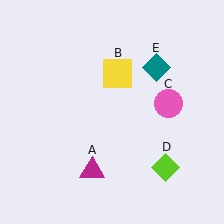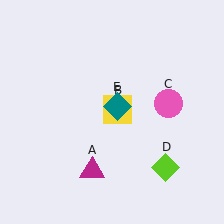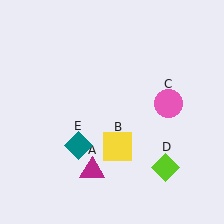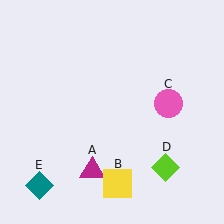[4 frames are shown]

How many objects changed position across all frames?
2 objects changed position: yellow square (object B), teal diamond (object E).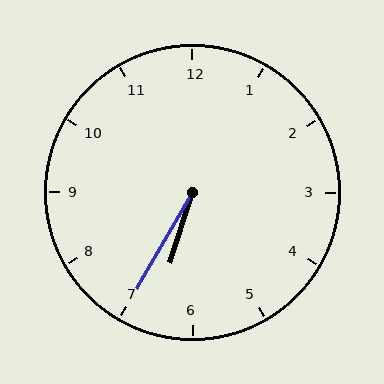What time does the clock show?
6:35.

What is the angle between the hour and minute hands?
Approximately 12 degrees.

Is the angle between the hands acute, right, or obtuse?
It is acute.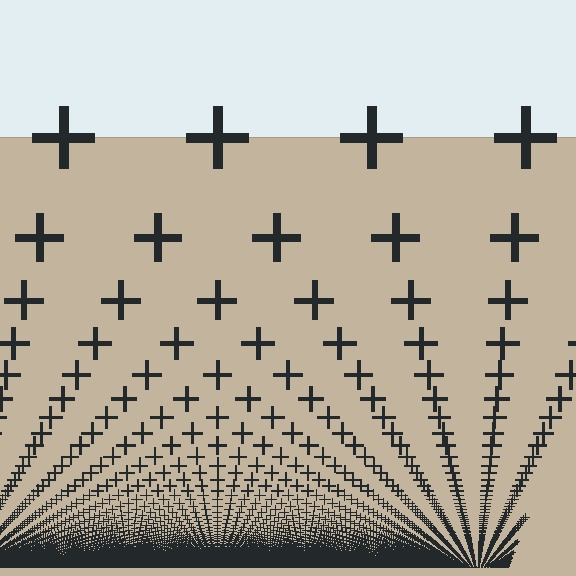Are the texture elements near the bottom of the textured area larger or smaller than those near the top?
Smaller. The gradient is inverted — elements near the bottom are smaller and denser.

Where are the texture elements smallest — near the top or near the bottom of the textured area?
Near the bottom.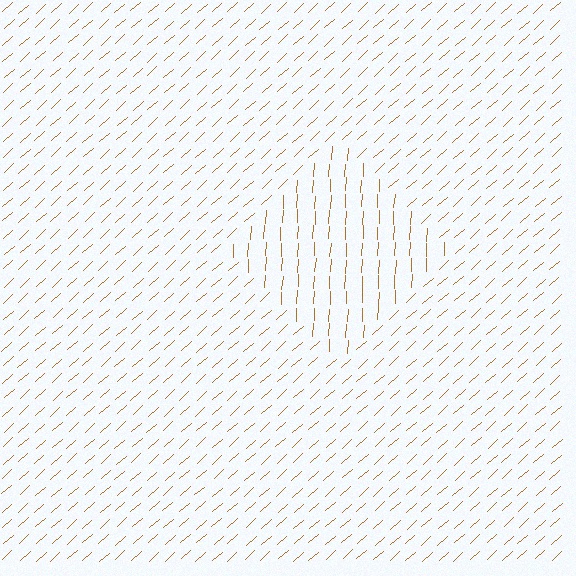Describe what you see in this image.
The image is filled with small brown line segments. A diamond region in the image has lines oriented differently from the surrounding lines, creating a visible texture boundary.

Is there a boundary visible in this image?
Yes, there is a texture boundary formed by a change in line orientation.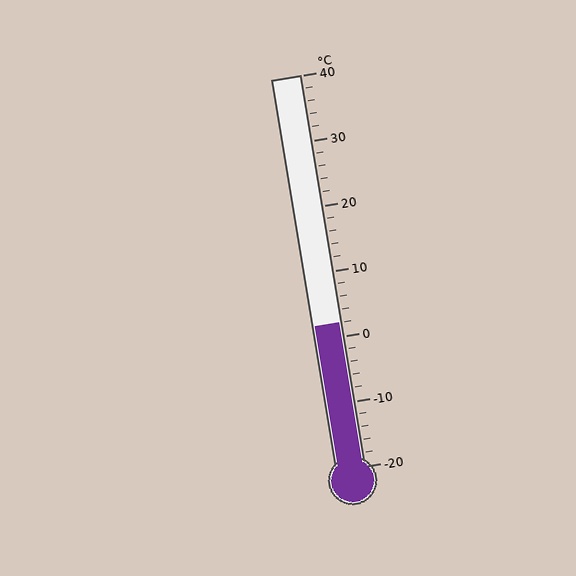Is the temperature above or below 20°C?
The temperature is below 20°C.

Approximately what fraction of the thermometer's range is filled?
The thermometer is filled to approximately 35% of its range.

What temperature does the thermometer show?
The thermometer shows approximately 2°C.